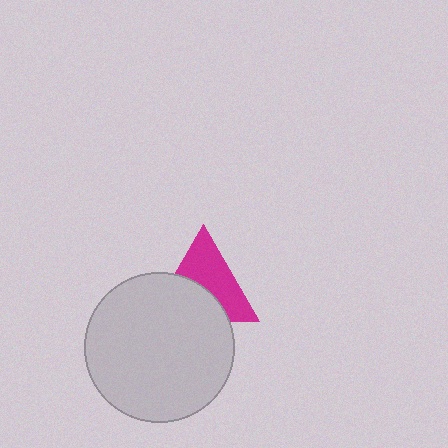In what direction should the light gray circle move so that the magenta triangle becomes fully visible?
The light gray circle should move down. That is the shortest direction to clear the overlap and leave the magenta triangle fully visible.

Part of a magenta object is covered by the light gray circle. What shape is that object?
It is a triangle.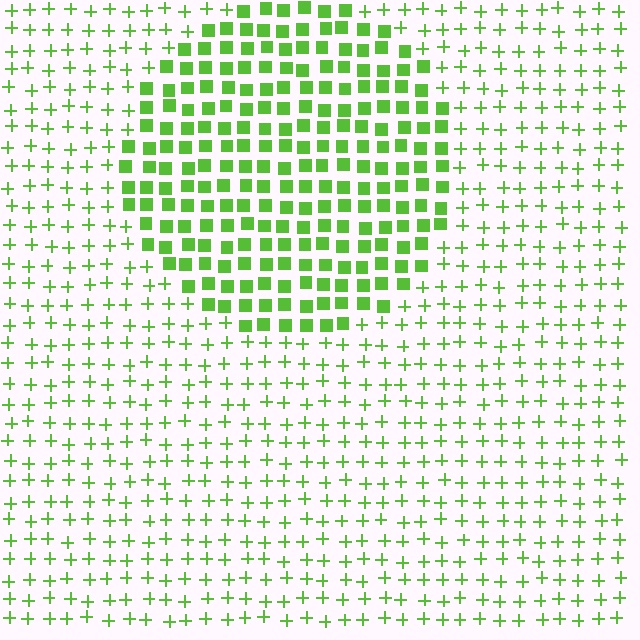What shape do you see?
I see a circle.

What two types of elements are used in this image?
The image uses squares inside the circle region and plus signs outside it.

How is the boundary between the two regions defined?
The boundary is defined by a change in element shape: squares inside vs. plus signs outside. All elements share the same color and spacing.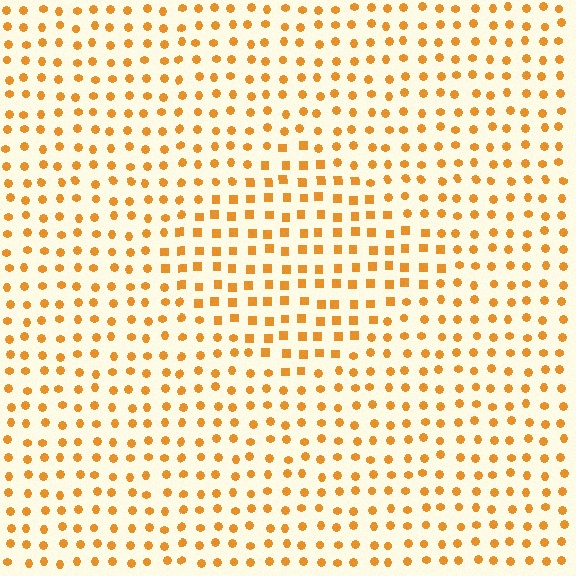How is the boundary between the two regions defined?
The boundary is defined by a change in element shape: squares inside vs. circles outside. All elements share the same color and spacing.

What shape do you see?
I see a diamond.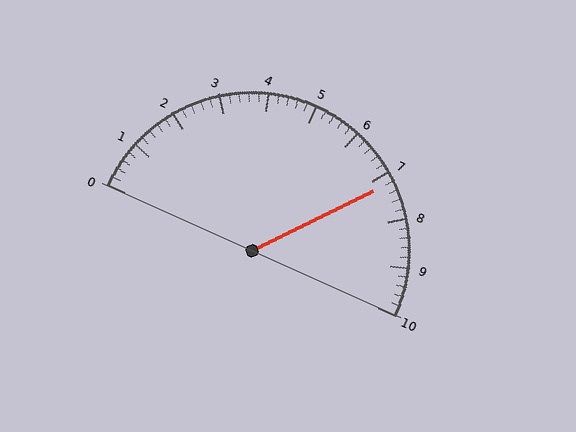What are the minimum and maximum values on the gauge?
The gauge ranges from 0 to 10.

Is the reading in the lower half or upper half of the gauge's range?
The reading is in the upper half of the range (0 to 10).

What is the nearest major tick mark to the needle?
The nearest major tick mark is 7.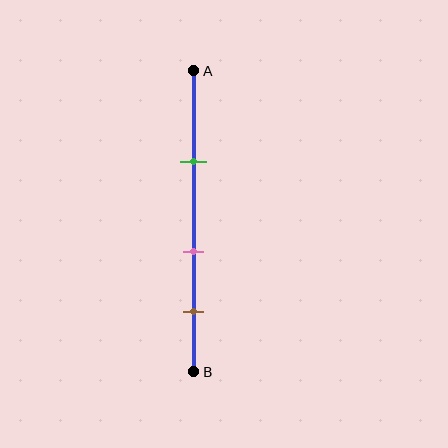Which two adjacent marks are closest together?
The pink and brown marks are the closest adjacent pair.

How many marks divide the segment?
There are 3 marks dividing the segment.